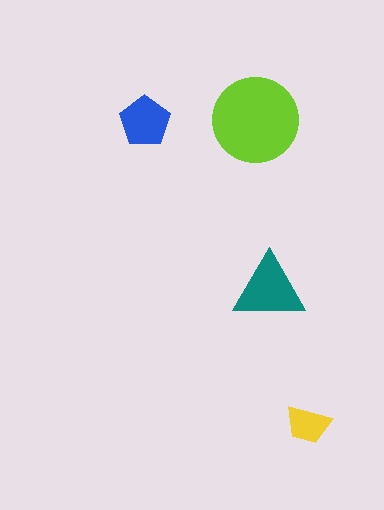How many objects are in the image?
There are 4 objects in the image.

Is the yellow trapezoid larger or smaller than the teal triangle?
Smaller.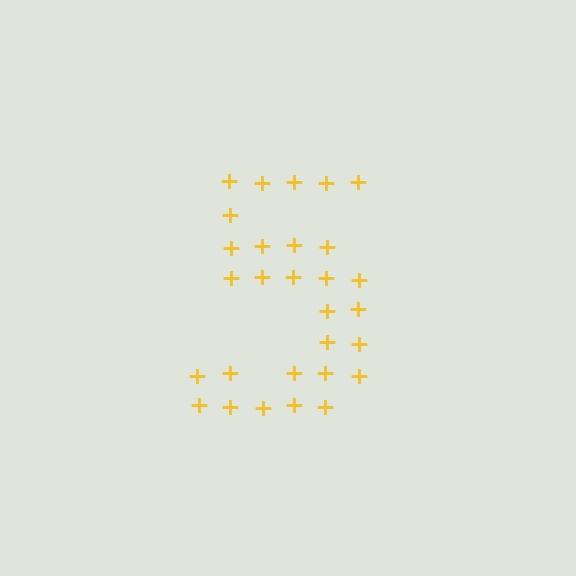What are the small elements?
The small elements are plus signs.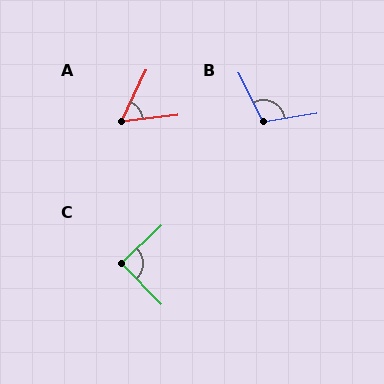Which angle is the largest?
B, at approximately 108 degrees.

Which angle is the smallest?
A, at approximately 57 degrees.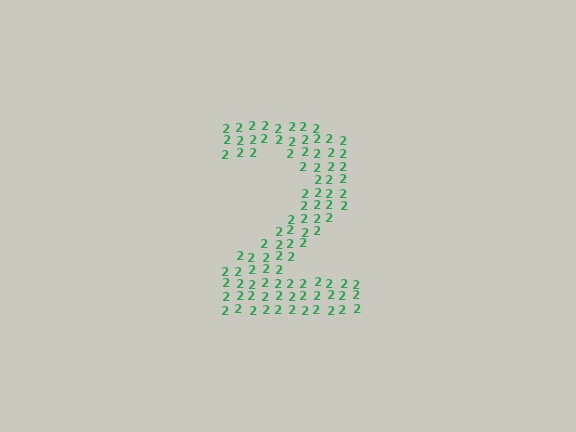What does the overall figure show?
The overall figure shows the digit 2.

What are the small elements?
The small elements are digit 2's.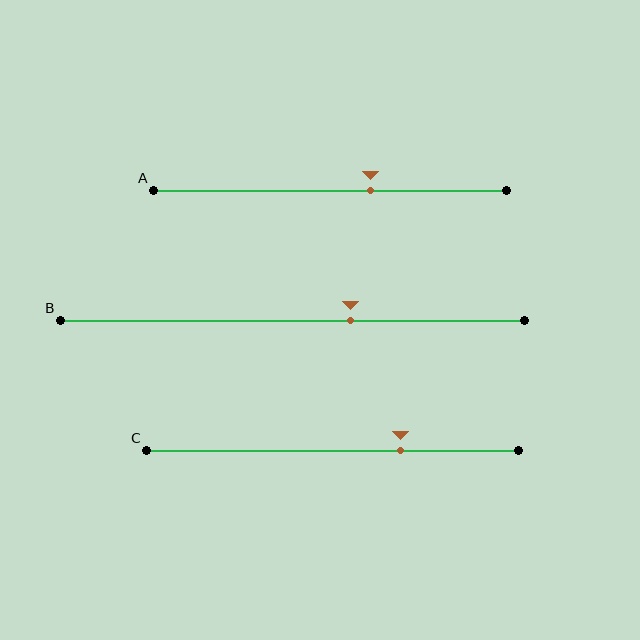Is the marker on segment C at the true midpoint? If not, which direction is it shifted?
No, the marker on segment C is shifted to the right by about 18% of the segment length.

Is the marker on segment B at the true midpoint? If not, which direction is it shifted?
No, the marker on segment B is shifted to the right by about 12% of the segment length.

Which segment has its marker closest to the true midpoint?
Segment A has its marker closest to the true midpoint.